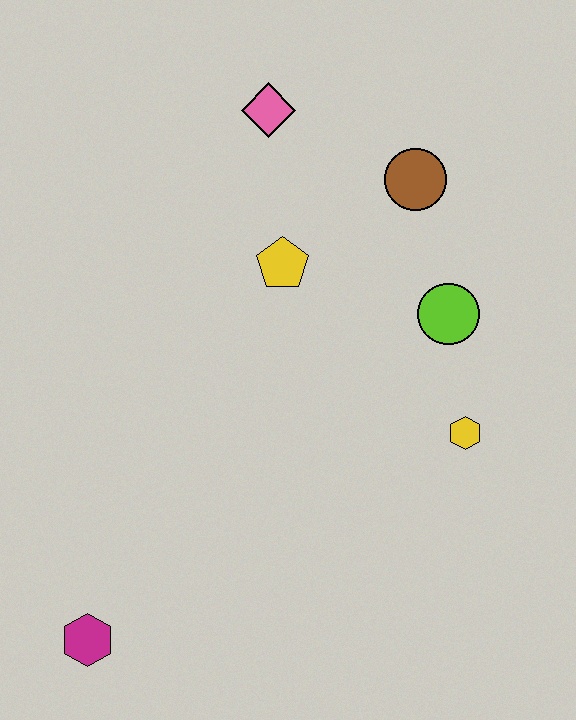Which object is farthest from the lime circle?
The magenta hexagon is farthest from the lime circle.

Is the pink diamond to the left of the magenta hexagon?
No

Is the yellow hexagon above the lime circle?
No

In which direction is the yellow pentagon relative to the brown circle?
The yellow pentagon is to the left of the brown circle.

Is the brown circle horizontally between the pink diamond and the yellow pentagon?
No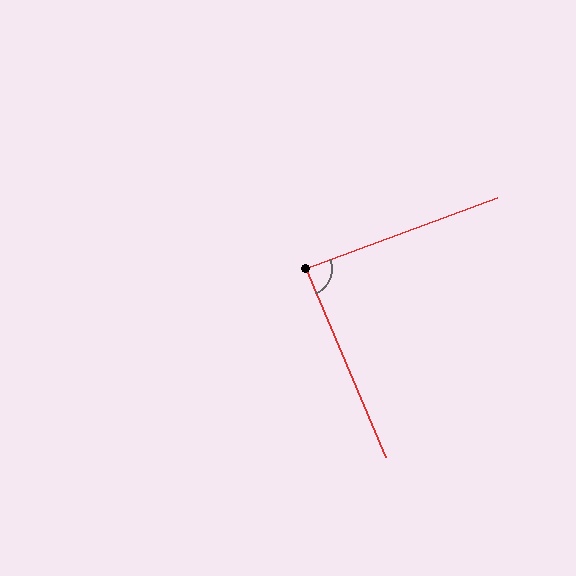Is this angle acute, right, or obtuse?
It is approximately a right angle.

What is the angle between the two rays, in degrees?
Approximately 87 degrees.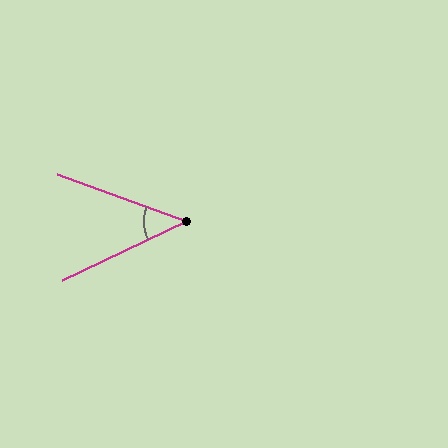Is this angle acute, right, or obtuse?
It is acute.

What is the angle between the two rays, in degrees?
Approximately 46 degrees.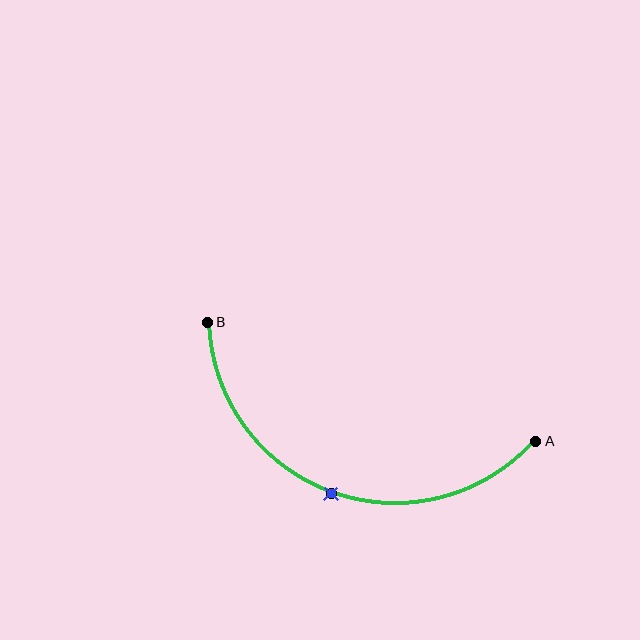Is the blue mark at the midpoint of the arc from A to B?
Yes. The blue mark lies on the arc at equal arc-length from both A and B — it is the arc midpoint.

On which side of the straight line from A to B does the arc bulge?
The arc bulges below the straight line connecting A and B.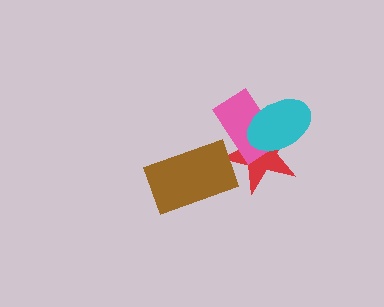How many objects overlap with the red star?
3 objects overlap with the red star.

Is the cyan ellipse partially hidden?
No, no other shape covers it.